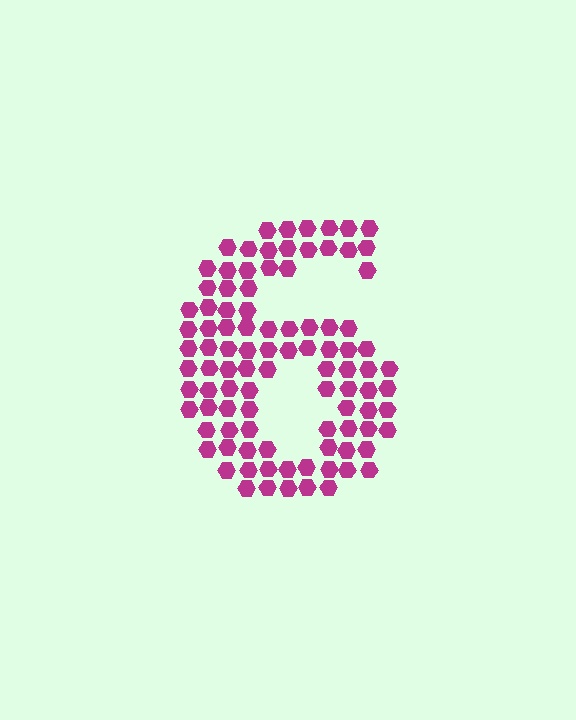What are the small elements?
The small elements are hexagons.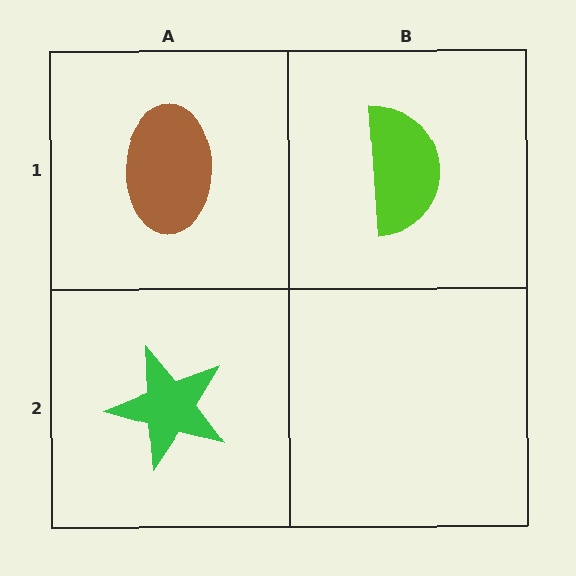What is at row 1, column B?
A lime semicircle.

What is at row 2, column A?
A green star.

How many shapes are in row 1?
2 shapes.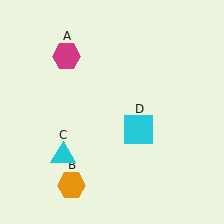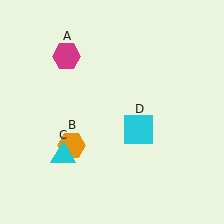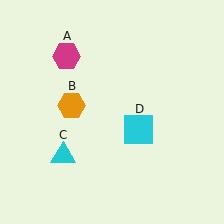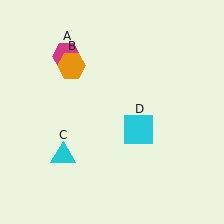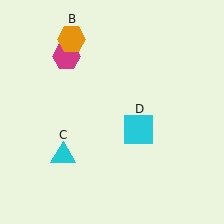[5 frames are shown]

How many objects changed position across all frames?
1 object changed position: orange hexagon (object B).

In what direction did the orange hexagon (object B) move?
The orange hexagon (object B) moved up.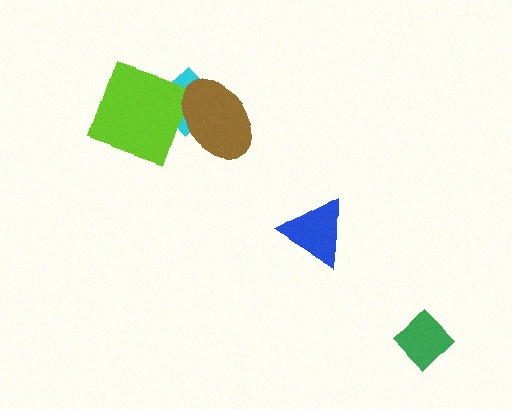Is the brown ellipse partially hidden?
No, no other shape covers it.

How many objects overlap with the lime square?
1 object overlaps with the lime square.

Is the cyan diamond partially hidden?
Yes, it is partially covered by another shape.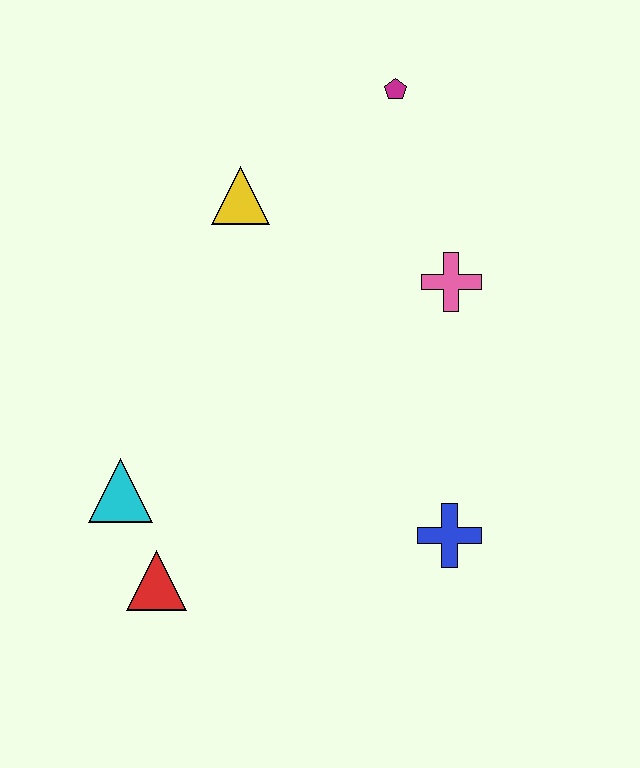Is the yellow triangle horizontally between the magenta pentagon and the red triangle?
Yes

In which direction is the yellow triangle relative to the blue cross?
The yellow triangle is above the blue cross.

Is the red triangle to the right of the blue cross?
No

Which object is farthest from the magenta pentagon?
The red triangle is farthest from the magenta pentagon.